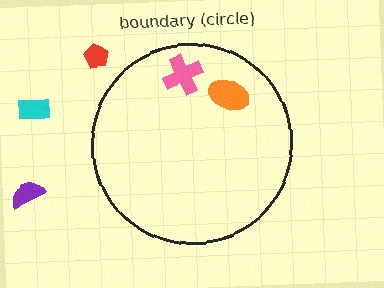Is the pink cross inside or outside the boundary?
Inside.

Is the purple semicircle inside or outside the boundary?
Outside.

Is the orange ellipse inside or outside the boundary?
Inside.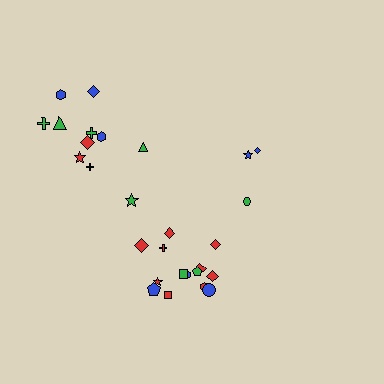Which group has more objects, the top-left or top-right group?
The top-left group.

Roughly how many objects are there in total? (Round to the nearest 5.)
Roughly 30 objects in total.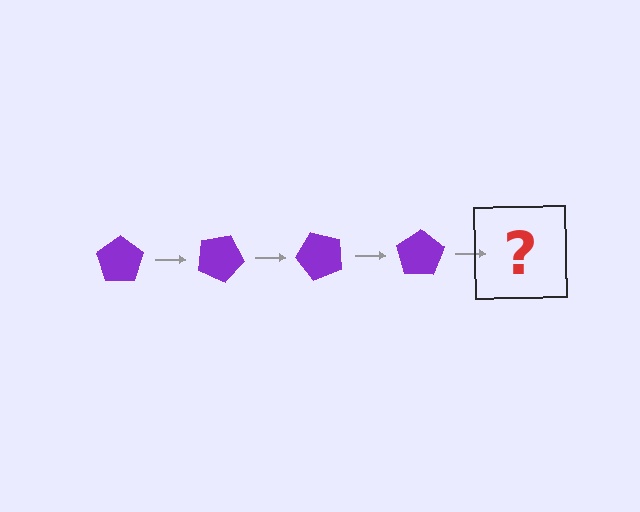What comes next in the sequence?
The next element should be a purple pentagon rotated 100 degrees.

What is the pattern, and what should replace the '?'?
The pattern is that the pentagon rotates 25 degrees each step. The '?' should be a purple pentagon rotated 100 degrees.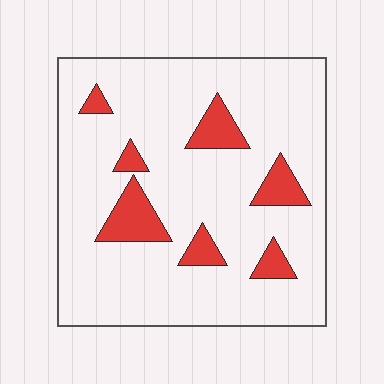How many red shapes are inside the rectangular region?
7.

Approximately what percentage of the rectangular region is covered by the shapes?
Approximately 15%.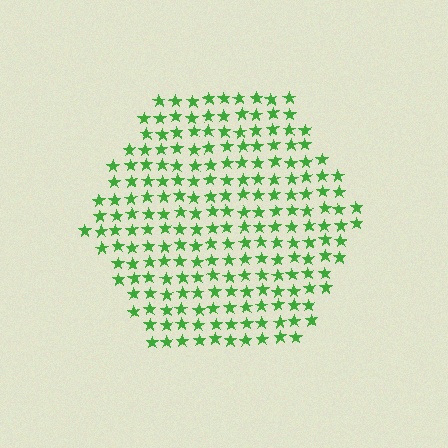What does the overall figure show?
The overall figure shows a hexagon.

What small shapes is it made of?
It is made of small stars.